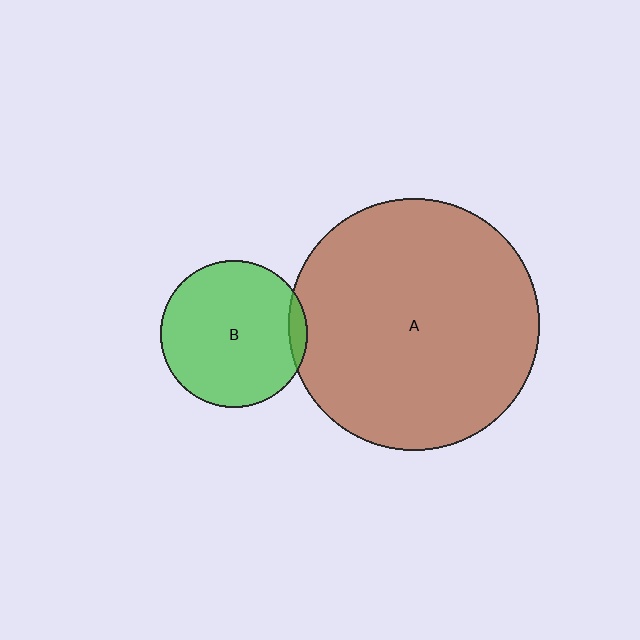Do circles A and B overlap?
Yes.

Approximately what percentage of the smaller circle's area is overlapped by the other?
Approximately 5%.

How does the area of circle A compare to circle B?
Approximately 2.9 times.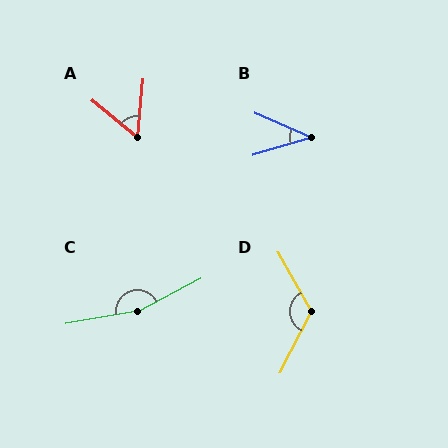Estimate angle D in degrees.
Approximately 123 degrees.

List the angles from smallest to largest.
B (40°), A (56°), D (123°), C (162°).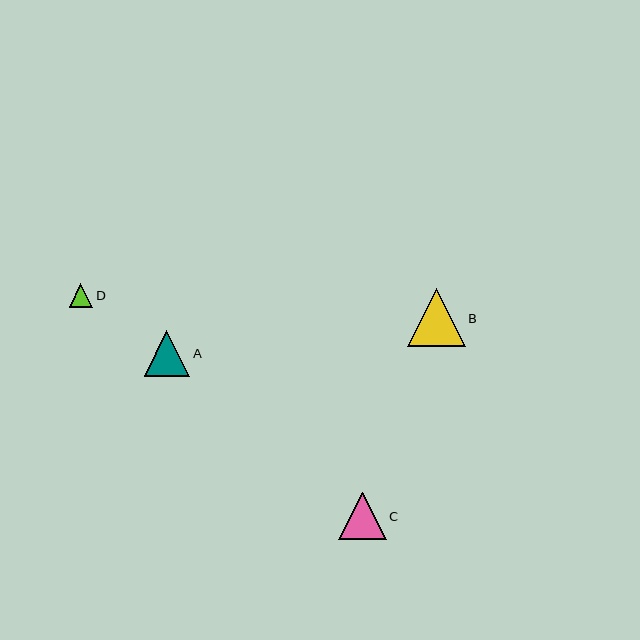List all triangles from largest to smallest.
From largest to smallest: B, C, A, D.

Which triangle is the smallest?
Triangle D is the smallest with a size of approximately 24 pixels.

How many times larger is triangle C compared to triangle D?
Triangle C is approximately 2.0 times the size of triangle D.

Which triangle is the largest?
Triangle B is the largest with a size of approximately 58 pixels.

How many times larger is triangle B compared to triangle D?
Triangle B is approximately 2.5 times the size of triangle D.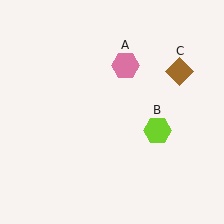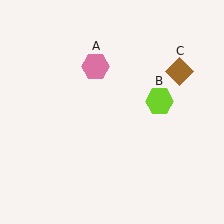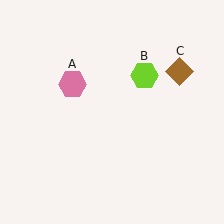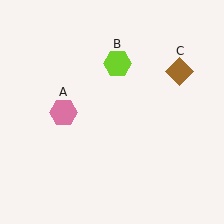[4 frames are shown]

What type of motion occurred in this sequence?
The pink hexagon (object A), lime hexagon (object B) rotated counterclockwise around the center of the scene.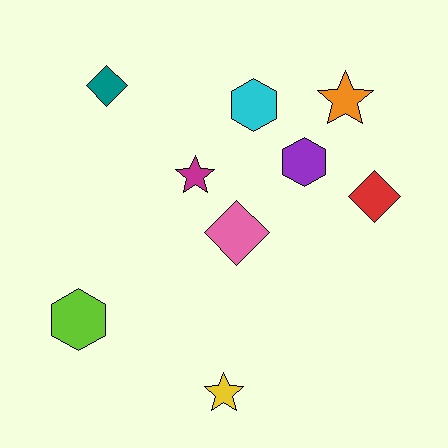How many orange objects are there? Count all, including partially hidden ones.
There is 1 orange object.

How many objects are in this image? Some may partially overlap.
There are 9 objects.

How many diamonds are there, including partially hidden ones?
There are 3 diamonds.